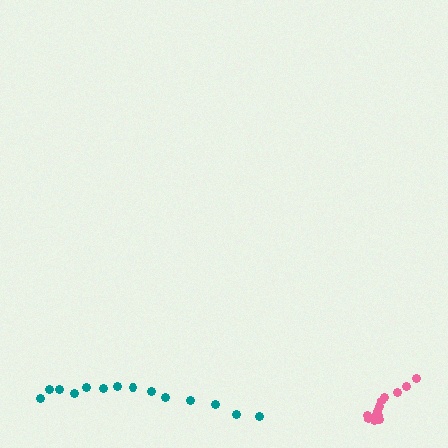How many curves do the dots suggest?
There are 2 distinct paths.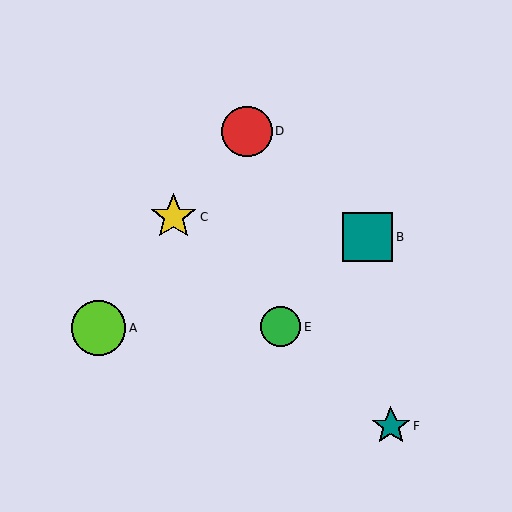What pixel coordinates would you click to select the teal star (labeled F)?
Click at (391, 426) to select the teal star F.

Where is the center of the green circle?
The center of the green circle is at (281, 327).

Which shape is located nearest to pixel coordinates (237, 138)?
The red circle (labeled D) at (247, 131) is nearest to that location.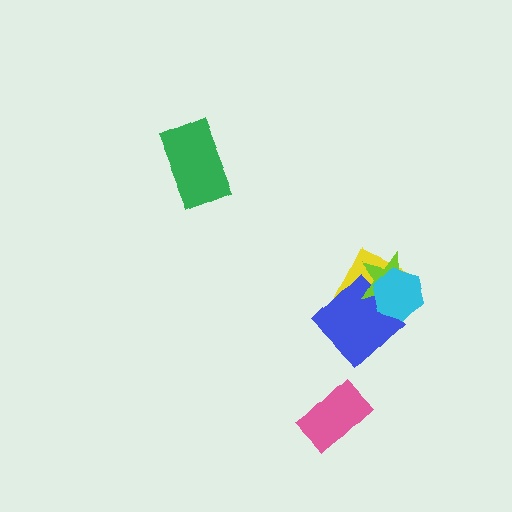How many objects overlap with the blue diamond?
3 objects overlap with the blue diamond.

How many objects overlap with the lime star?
3 objects overlap with the lime star.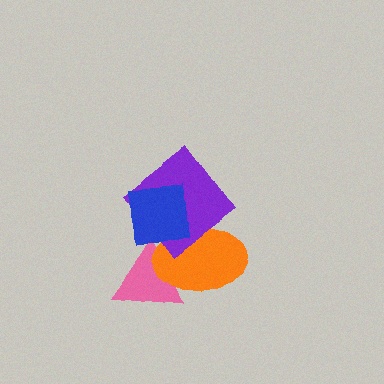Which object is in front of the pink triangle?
The orange ellipse is in front of the pink triangle.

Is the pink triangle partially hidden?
Yes, it is partially covered by another shape.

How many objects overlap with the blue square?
2 objects overlap with the blue square.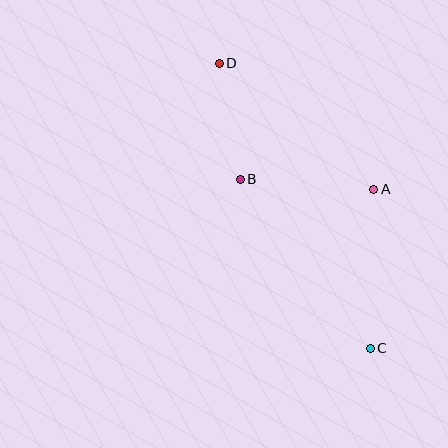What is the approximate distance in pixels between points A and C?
The distance between A and C is approximately 159 pixels.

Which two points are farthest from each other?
Points C and D are farthest from each other.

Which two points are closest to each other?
Points B and D are closest to each other.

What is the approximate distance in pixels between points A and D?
The distance between A and D is approximately 199 pixels.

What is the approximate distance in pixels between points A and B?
The distance between A and B is approximately 134 pixels.